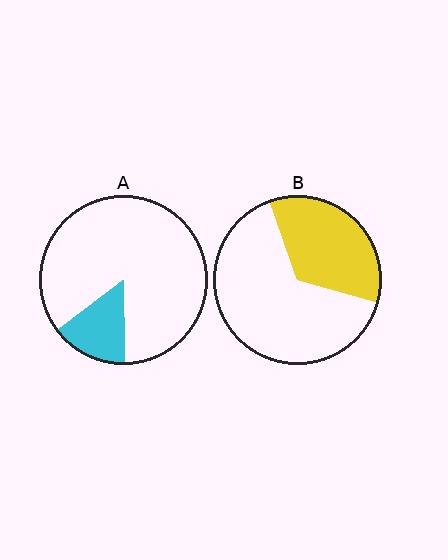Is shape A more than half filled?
No.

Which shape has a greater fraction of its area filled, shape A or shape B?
Shape B.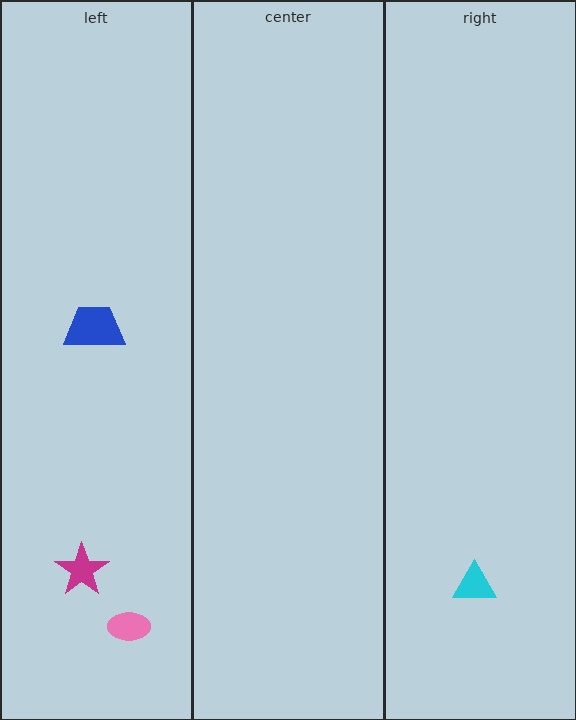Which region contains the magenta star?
The left region.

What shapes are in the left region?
The blue trapezoid, the magenta star, the pink ellipse.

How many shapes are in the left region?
3.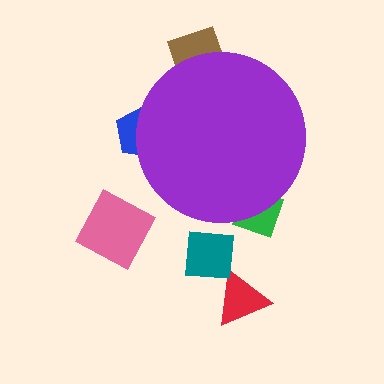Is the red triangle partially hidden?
No, the red triangle is fully visible.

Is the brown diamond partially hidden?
Yes, the brown diamond is partially hidden behind the purple circle.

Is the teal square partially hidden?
No, the teal square is fully visible.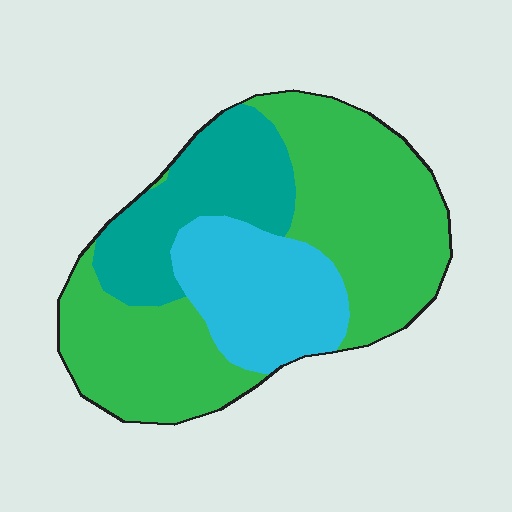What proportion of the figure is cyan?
Cyan covers 22% of the figure.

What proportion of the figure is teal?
Teal covers 22% of the figure.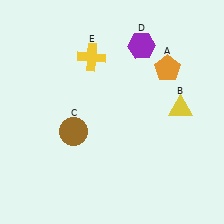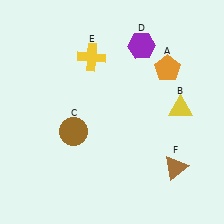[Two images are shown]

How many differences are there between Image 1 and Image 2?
There is 1 difference between the two images.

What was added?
A brown triangle (F) was added in Image 2.